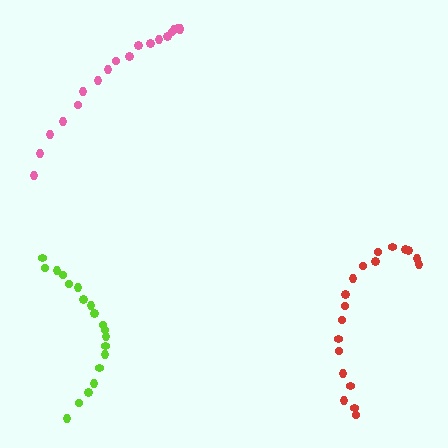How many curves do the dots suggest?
There are 3 distinct paths.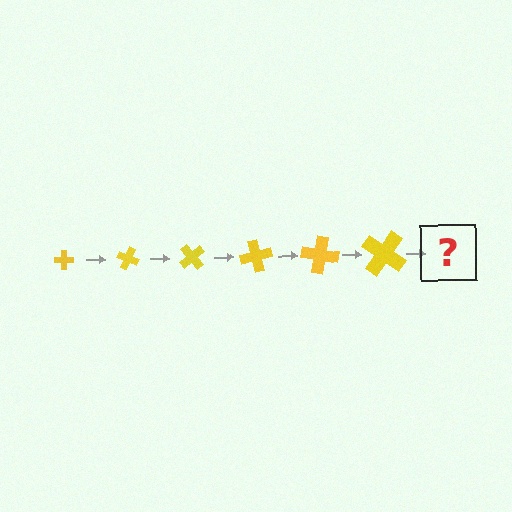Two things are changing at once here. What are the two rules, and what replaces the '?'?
The two rules are that the cross grows larger each step and it rotates 25 degrees each step. The '?' should be a cross, larger than the previous one and rotated 150 degrees from the start.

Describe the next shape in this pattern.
It should be a cross, larger than the previous one and rotated 150 degrees from the start.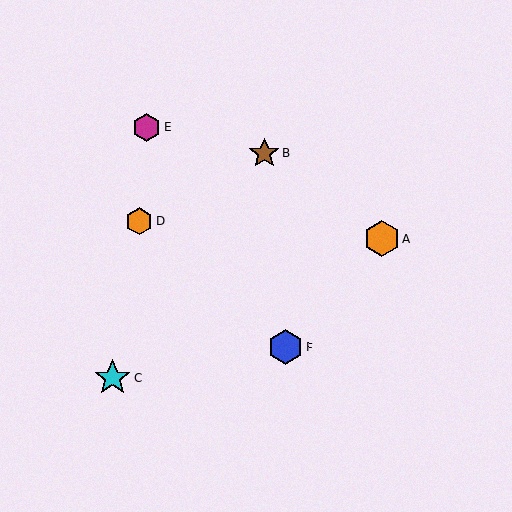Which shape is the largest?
The cyan star (labeled C) is the largest.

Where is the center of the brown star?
The center of the brown star is at (264, 154).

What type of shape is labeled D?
Shape D is an orange hexagon.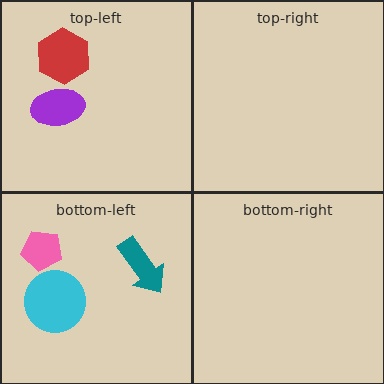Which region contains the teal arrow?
The bottom-left region.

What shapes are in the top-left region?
The red hexagon, the purple ellipse.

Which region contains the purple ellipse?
The top-left region.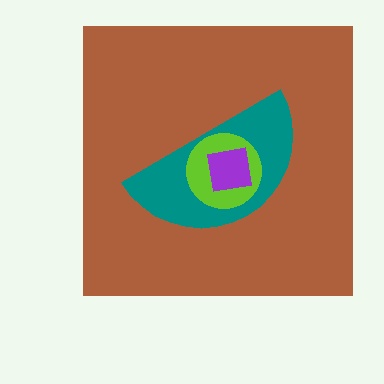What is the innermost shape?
The purple square.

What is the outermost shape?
The brown square.